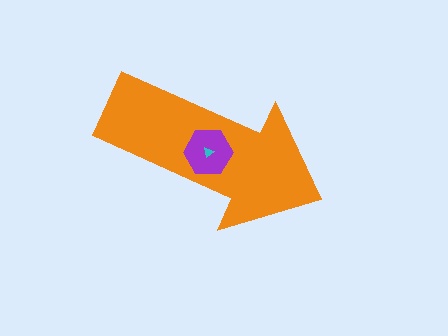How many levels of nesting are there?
3.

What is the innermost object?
The cyan triangle.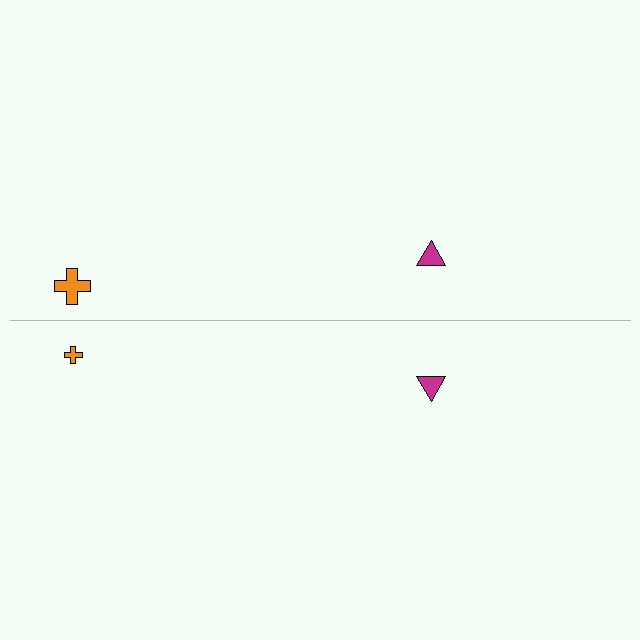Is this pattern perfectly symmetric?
No, the pattern is not perfectly symmetric. The orange cross on the bottom side has a different size than its mirror counterpart.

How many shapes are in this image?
There are 4 shapes in this image.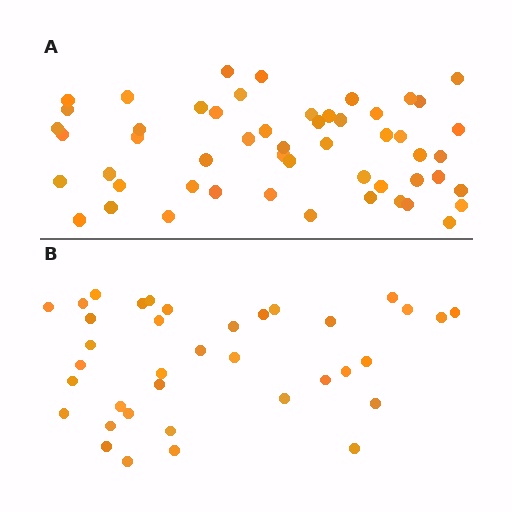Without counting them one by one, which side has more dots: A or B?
Region A (the top region) has more dots.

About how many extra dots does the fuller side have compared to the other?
Region A has approximately 15 more dots than region B.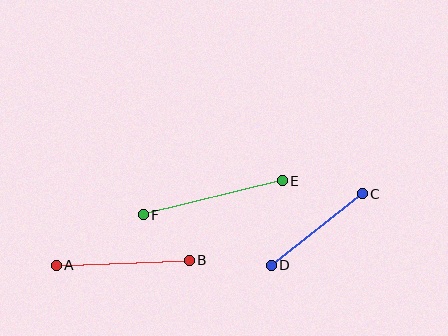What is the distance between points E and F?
The distance is approximately 143 pixels.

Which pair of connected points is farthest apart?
Points E and F are farthest apart.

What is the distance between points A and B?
The distance is approximately 133 pixels.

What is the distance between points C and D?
The distance is approximately 115 pixels.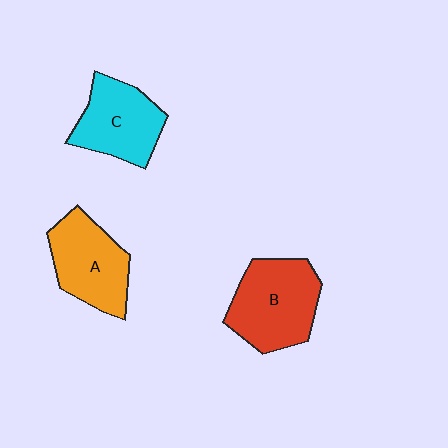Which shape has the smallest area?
Shape C (cyan).